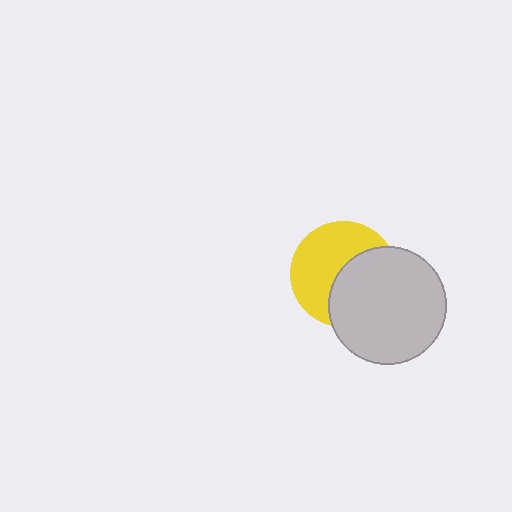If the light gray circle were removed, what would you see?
You would see the complete yellow circle.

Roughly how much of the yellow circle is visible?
About half of it is visible (roughly 54%).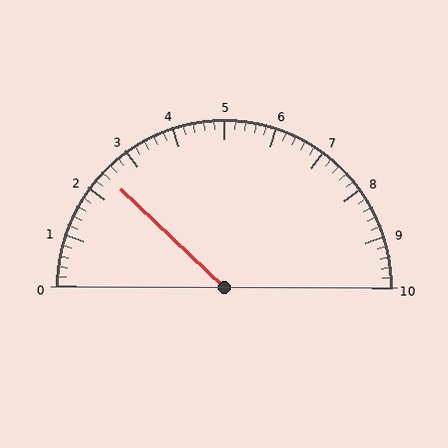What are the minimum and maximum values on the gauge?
The gauge ranges from 0 to 10.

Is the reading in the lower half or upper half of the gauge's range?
The reading is in the lower half of the range (0 to 10).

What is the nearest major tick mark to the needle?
The nearest major tick mark is 2.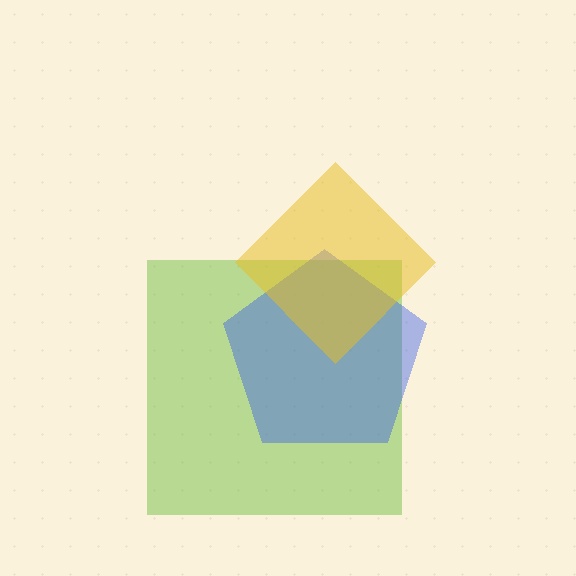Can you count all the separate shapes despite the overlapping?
Yes, there are 3 separate shapes.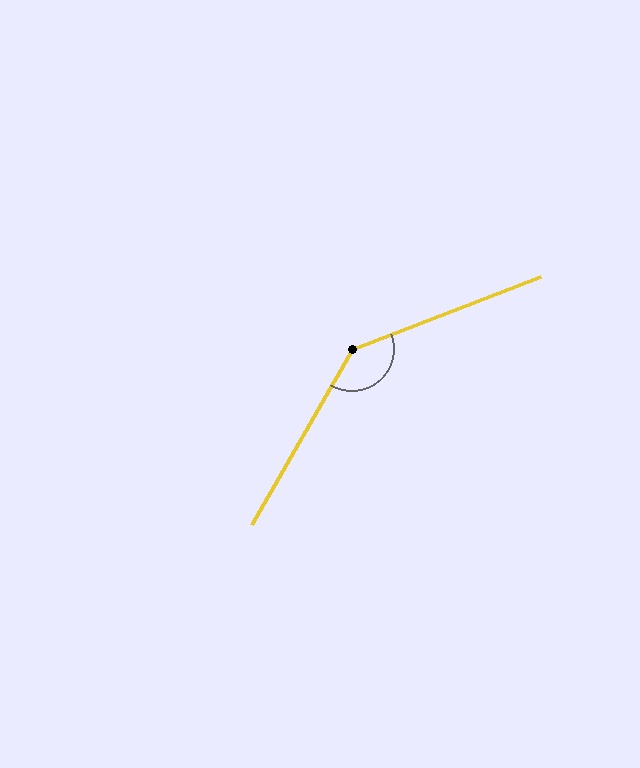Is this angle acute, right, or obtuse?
It is obtuse.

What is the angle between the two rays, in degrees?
Approximately 141 degrees.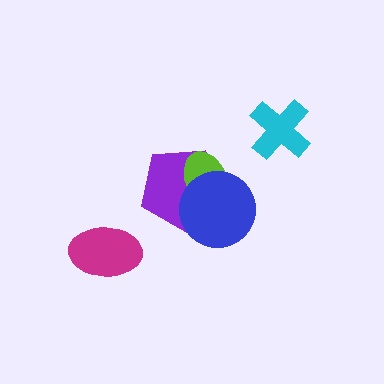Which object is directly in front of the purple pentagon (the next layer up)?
The lime ellipse is directly in front of the purple pentagon.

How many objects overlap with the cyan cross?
0 objects overlap with the cyan cross.